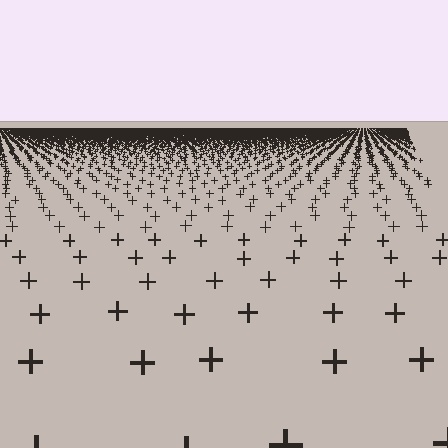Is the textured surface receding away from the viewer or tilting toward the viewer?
The surface is receding away from the viewer. Texture elements get smaller and denser toward the top.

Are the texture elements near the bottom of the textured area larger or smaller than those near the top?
Larger. Near the bottom, elements are closer to the viewer and appear at a bigger on-screen size.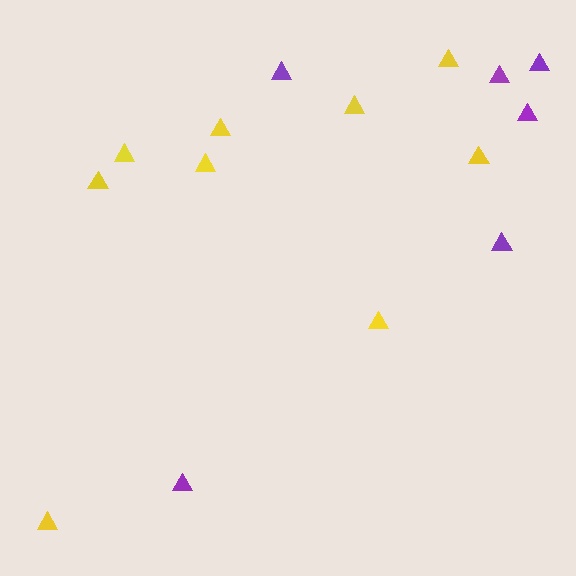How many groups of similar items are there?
There are 2 groups: one group of purple triangles (6) and one group of yellow triangles (9).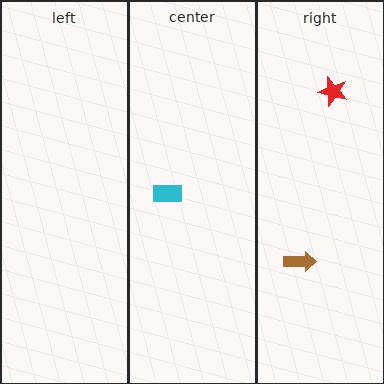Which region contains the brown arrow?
The right region.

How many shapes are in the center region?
1.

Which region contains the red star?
The right region.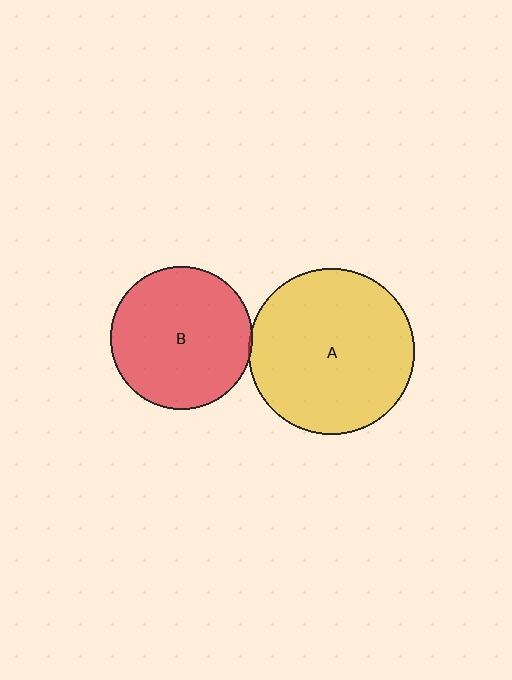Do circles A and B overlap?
Yes.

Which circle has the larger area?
Circle A (yellow).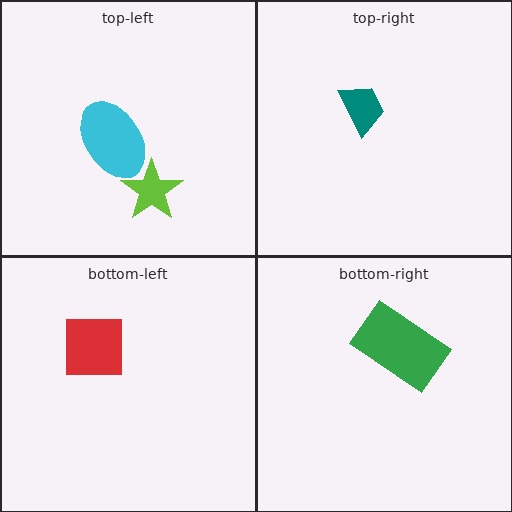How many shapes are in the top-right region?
1.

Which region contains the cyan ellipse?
The top-left region.